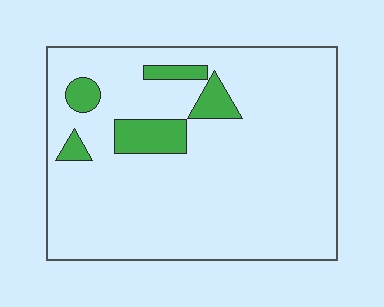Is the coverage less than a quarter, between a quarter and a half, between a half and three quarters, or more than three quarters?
Less than a quarter.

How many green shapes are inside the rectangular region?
5.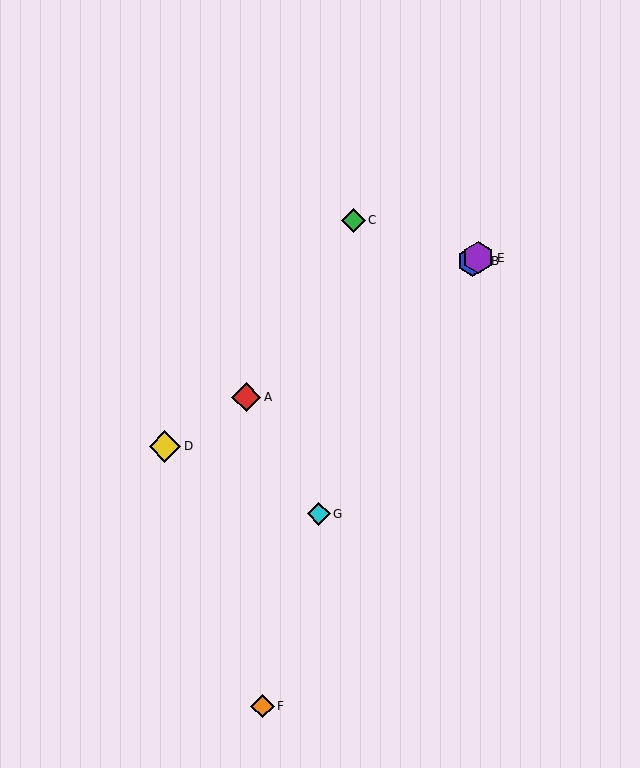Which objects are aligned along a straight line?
Objects A, B, D, E are aligned along a straight line.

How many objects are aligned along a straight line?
4 objects (A, B, D, E) are aligned along a straight line.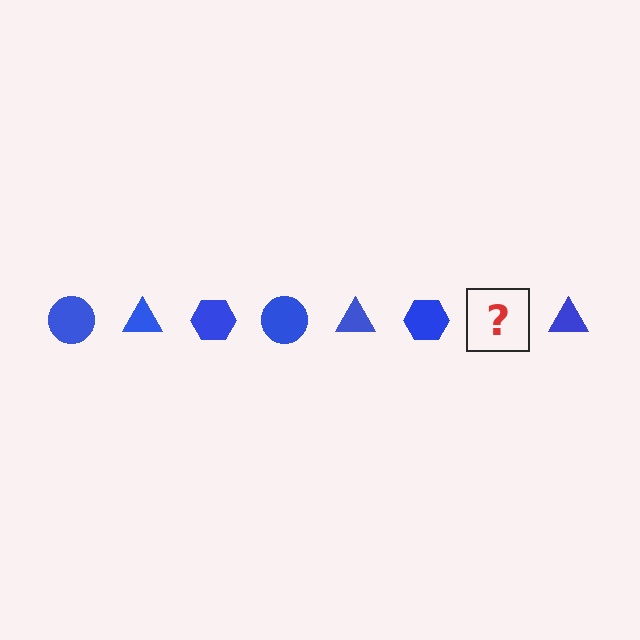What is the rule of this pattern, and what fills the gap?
The rule is that the pattern cycles through circle, triangle, hexagon shapes in blue. The gap should be filled with a blue circle.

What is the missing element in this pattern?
The missing element is a blue circle.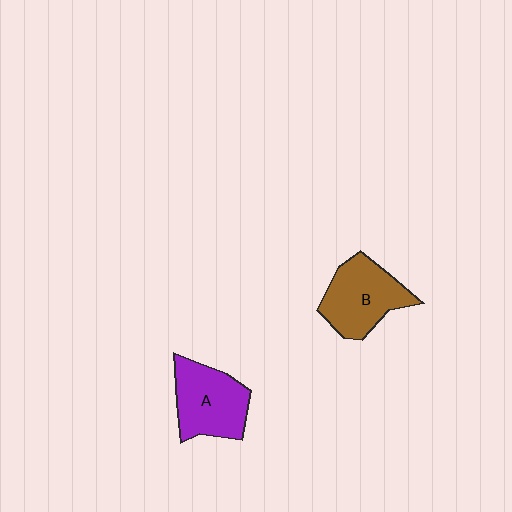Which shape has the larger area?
Shape B (brown).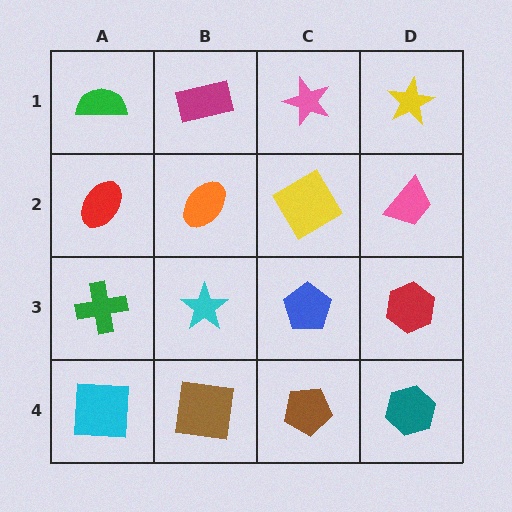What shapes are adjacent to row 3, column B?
An orange ellipse (row 2, column B), a brown square (row 4, column B), a green cross (row 3, column A), a blue pentagon (row 3, column C).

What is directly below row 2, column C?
A blue pentagon.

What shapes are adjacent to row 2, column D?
A yellow star (row 1, column D), a red hexagon (row 3, column D), a yellow diamond (row 2, column C).